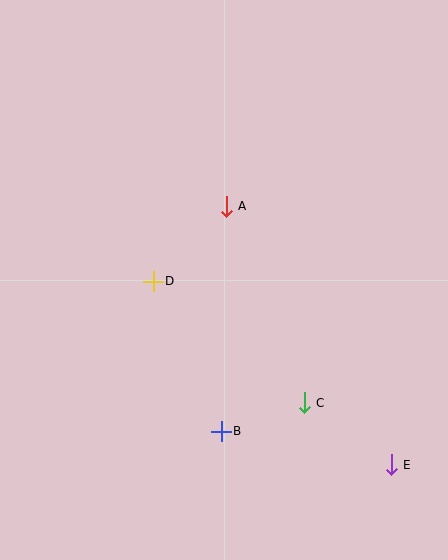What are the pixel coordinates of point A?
Point A is at (226, 206).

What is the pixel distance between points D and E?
The distance between D and E is 300 pixels.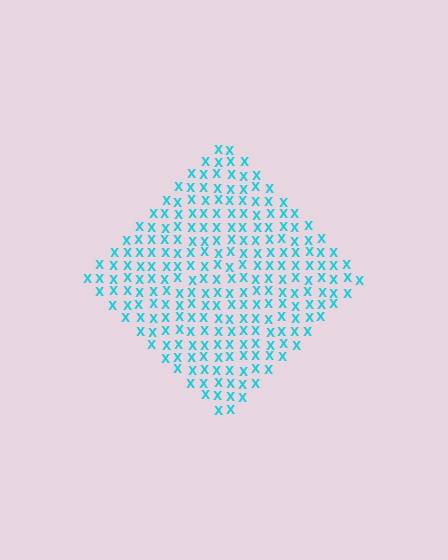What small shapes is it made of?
It is made of small letter X's.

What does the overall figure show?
The overall figure shows a diamond.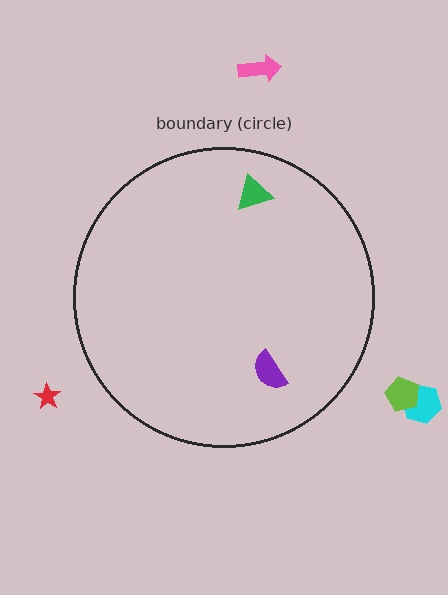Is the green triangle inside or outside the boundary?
Inside.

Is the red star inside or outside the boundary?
Outside.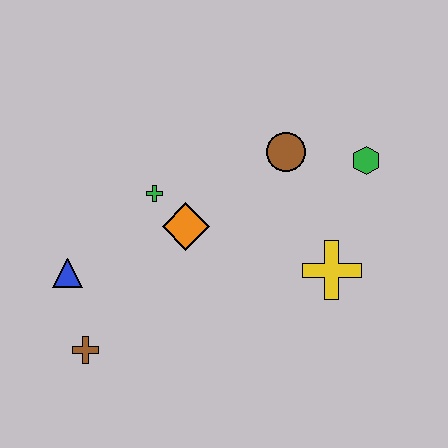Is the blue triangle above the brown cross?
Yes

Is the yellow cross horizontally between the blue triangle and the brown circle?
No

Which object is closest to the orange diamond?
The green cross is closest to the orange diamond.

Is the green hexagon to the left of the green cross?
No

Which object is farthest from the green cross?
The green hexagon is farthest from the green cross.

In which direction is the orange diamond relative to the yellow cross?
The orange diamond is to the left of the yellow cross.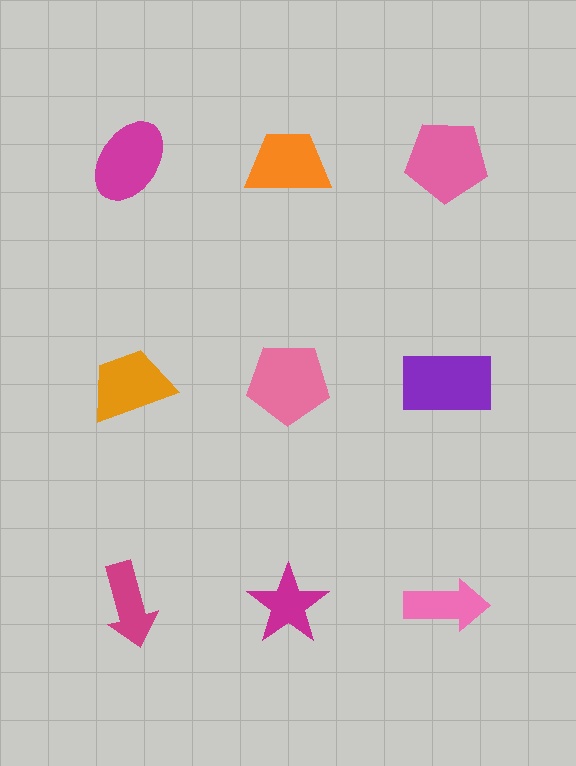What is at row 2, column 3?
A purple rectangle.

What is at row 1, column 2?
An orange trapezoid.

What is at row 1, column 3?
A pink pentagon.